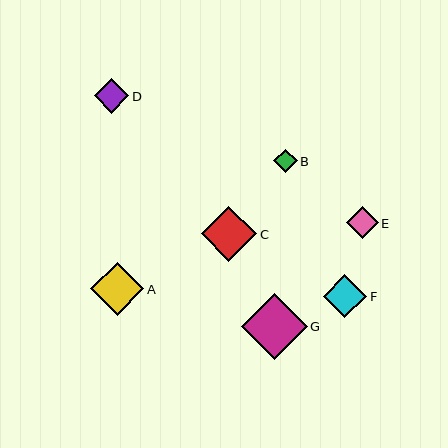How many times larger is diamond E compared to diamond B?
Diamond E is approximately 1.3 times the size of diamond B.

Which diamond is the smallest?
Diamond B is the smallest with a size of approximately 23 pixels.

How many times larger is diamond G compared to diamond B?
Diamond G is approximately 2.8 times the size of diamond B.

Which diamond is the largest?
Diamond G is the largest with a size of approximately 66 pixels.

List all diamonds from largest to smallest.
From largest to smallest: G, C, A, F, D, E, B.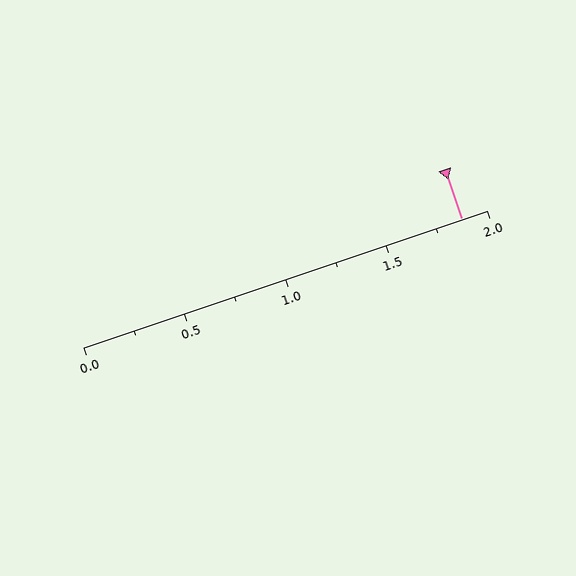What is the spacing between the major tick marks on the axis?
The major ticks are spaced 0.5 apart.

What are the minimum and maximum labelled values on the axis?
The axis runs from 0.0 to 2.0.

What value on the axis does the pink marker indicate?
The marker indicates approximately 1.88.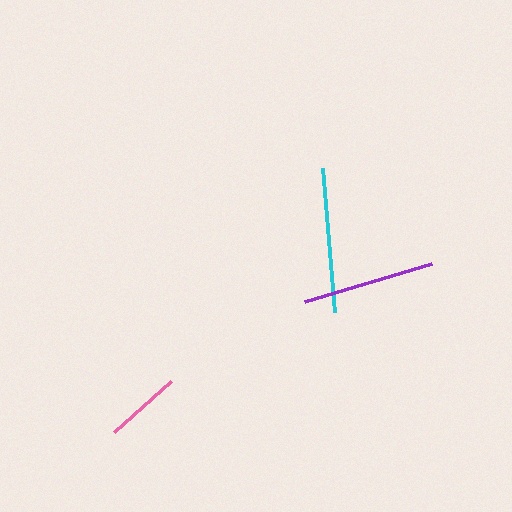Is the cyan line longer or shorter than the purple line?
The cyan line is longer than the purple line.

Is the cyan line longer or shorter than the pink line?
The cyan line is longer than the pink line.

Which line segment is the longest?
The cyan line is the longest at approximately 145 pixels.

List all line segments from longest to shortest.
From longest to shortest: cyan, purple, pink.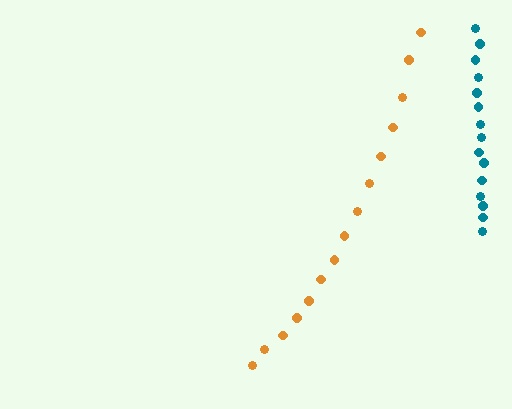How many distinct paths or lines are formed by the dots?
There are 2 distinct paths.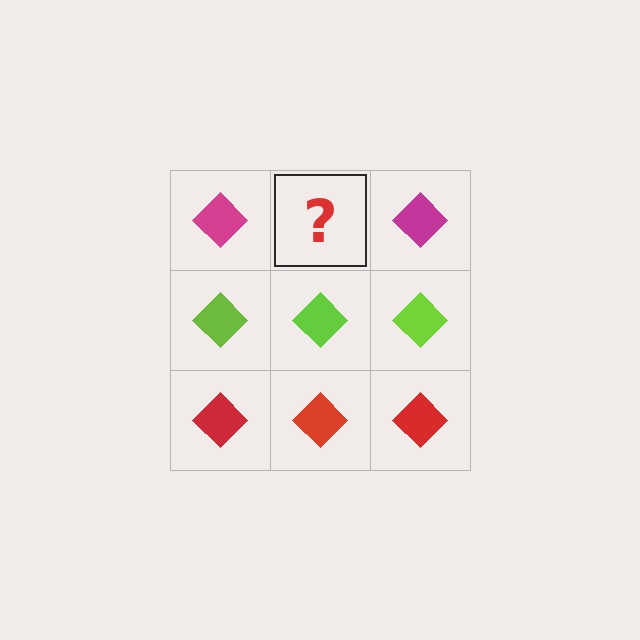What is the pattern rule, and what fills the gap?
The rule is that each row has a consistent color. The gap should be filled with a magenta diamond.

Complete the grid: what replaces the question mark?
The question mark should be replaced with a magenta diamond.